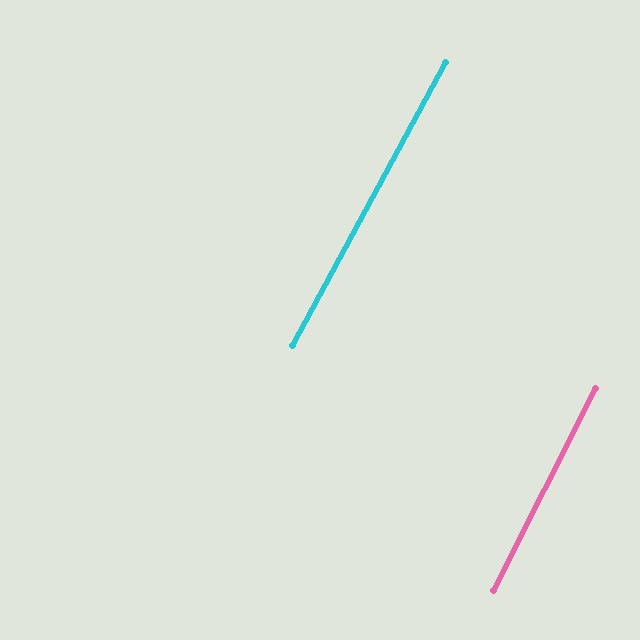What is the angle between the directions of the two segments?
Approximately 2 degrees.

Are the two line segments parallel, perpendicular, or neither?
Parallel — their directions differ by only 1.7°.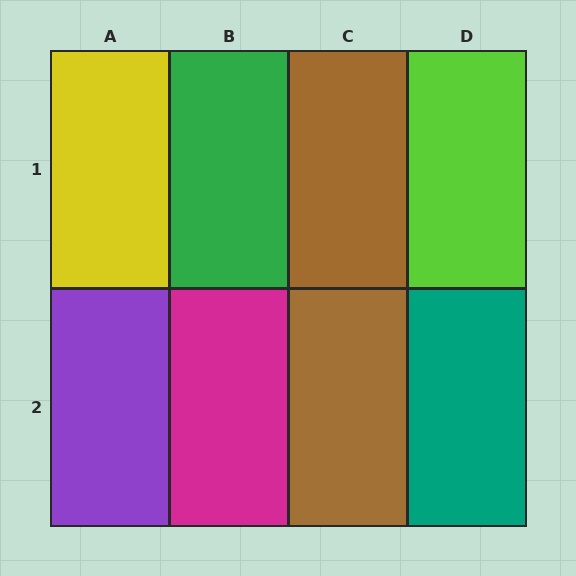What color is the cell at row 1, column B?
Green.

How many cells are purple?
1 cell is purple.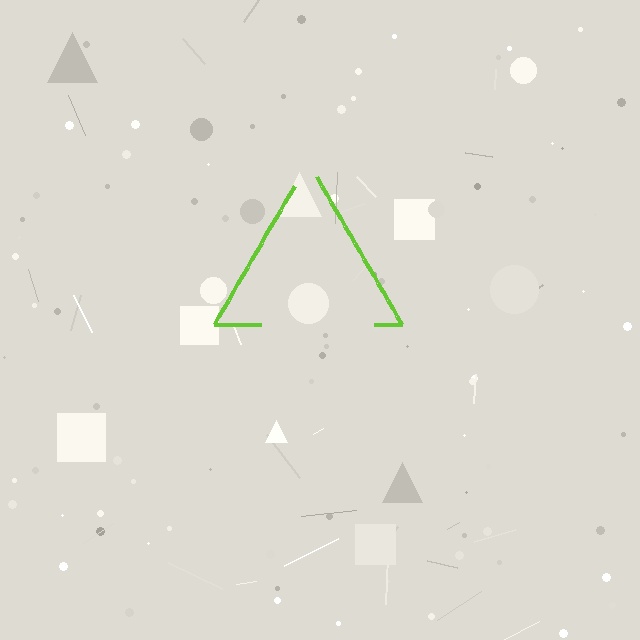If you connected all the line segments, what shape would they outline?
They would outline a triangle.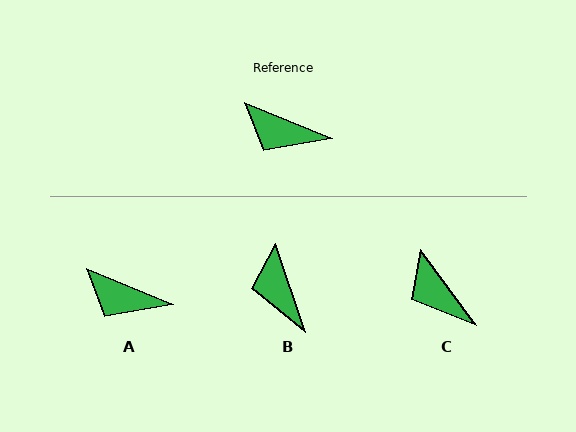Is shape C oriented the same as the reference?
No, it is off by about 32 degrees.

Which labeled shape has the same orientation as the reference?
A.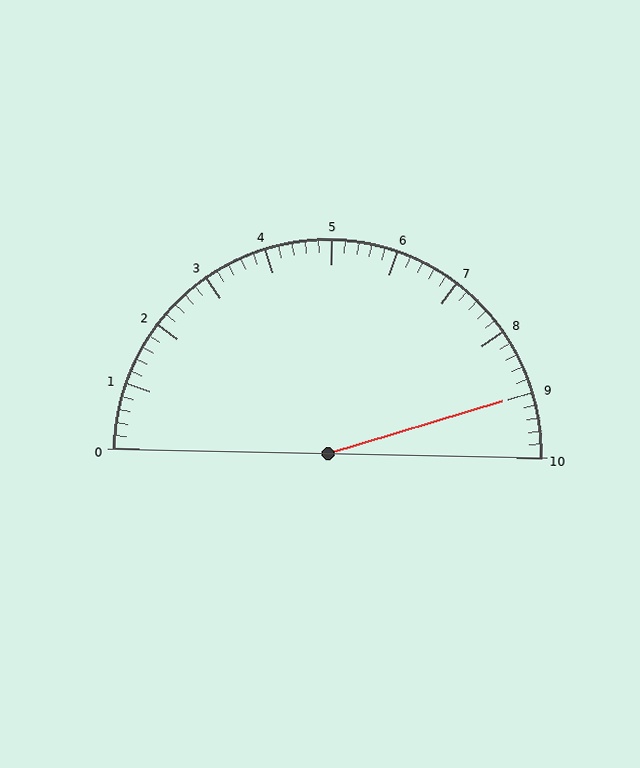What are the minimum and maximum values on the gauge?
The gauge ranges from 0 to 10.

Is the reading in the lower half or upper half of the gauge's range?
The reading is in the upper half of the range (0 to 10).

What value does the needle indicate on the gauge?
The needle indicates approximately 9.0.